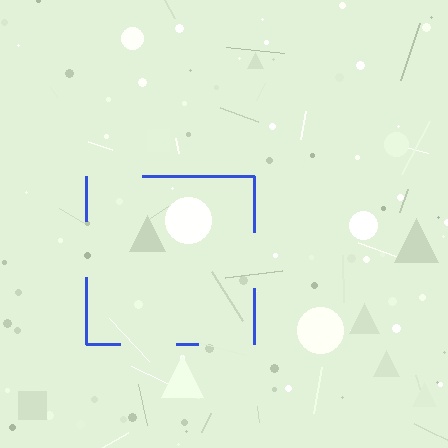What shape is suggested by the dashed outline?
The dashed outline suggests a square.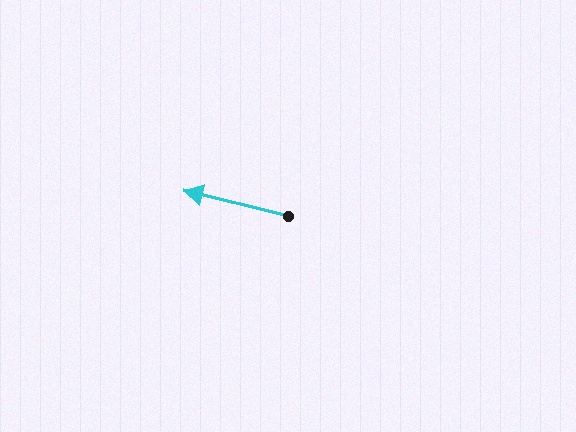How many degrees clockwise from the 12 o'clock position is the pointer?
Approximately 284 degrees.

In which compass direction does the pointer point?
West.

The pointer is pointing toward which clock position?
Roughly 9 o'clock.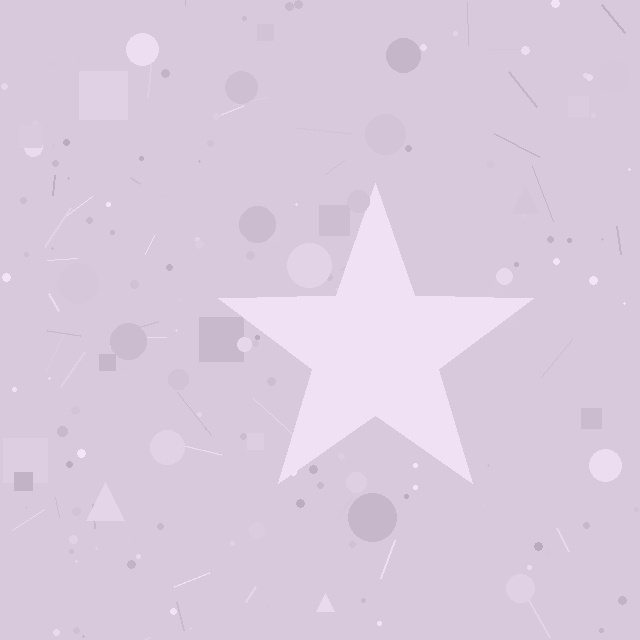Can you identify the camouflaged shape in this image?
The camouflaged shape is a star.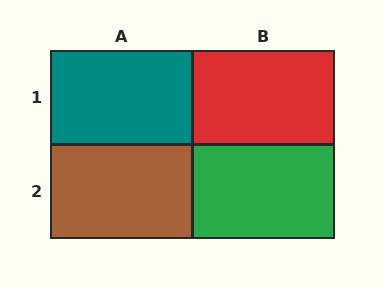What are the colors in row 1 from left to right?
Teal, red.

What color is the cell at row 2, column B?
Green.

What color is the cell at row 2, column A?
Brown.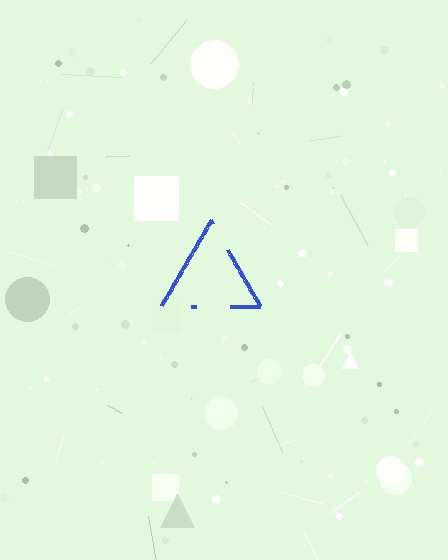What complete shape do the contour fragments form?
The contour fragments form a triangle.